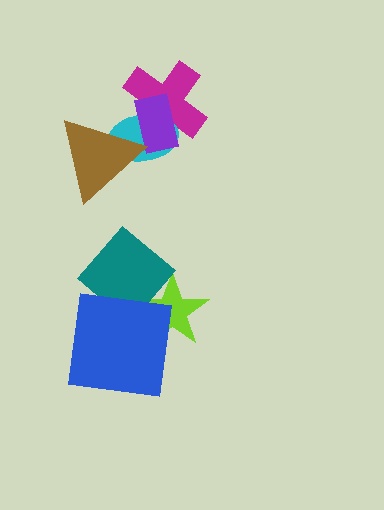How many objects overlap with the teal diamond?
2 objects overlap with the teal diamond.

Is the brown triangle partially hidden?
No, no other shape covers it.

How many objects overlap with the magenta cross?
2 objects overlap with the magenta cross.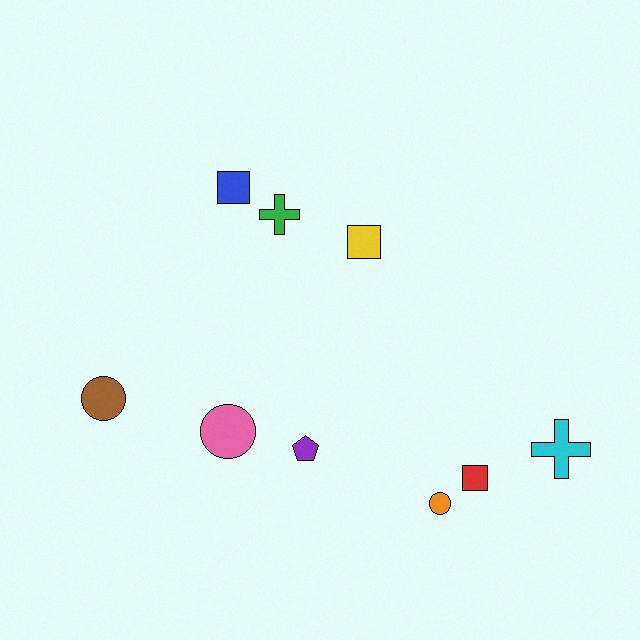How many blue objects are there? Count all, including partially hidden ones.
There is 1 blue object.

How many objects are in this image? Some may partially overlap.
There are 9 objects.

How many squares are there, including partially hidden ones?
There are 3 squares.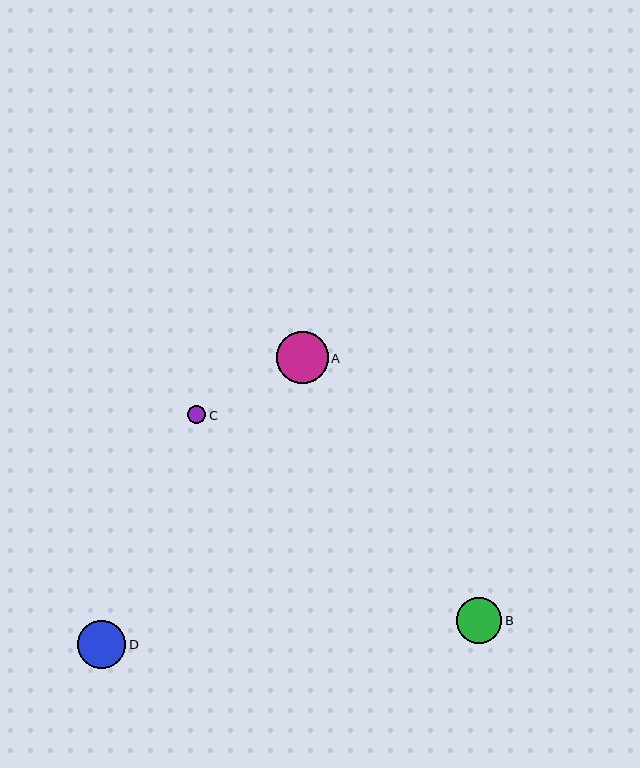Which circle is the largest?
Circle A is the largest with a size of approximately 52 pixels.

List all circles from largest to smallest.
From largest to smallest: A, D, B, C.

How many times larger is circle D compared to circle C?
Circle D is approximately 2.7 times the size of circle C.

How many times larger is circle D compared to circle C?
Circle D is approximately 2.7 times the size of circle C.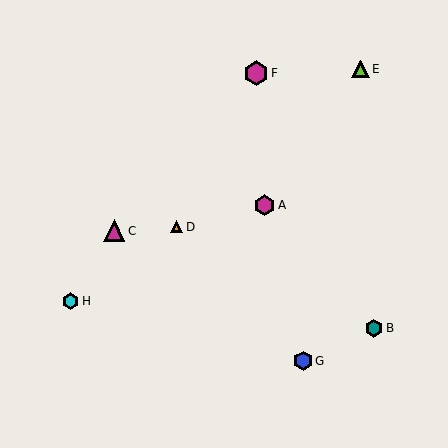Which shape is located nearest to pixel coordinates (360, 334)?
The teal hexagon (labeled B) at (374, 328) is nearest to that location.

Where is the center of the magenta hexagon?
The center of the magenta hexagon is at (265, 205).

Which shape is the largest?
The magenta hexagon (labeled F) is the largest.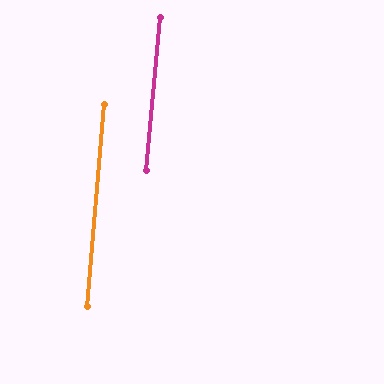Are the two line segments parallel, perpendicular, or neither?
Parallel — their directions differ by only 0.5°.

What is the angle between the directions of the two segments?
Approximately 1 degree.